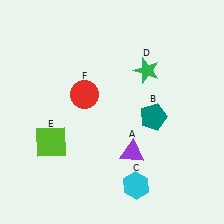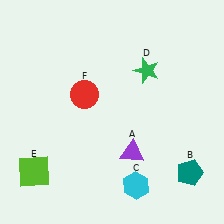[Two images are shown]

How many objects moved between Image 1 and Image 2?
2 objects moved between the two images.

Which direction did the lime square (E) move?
The lime square (E) moved down.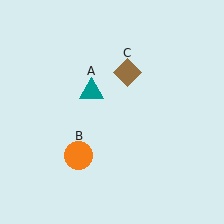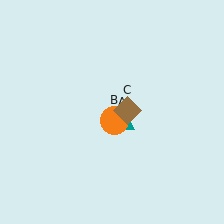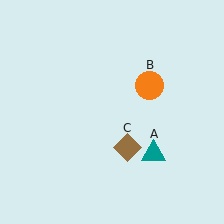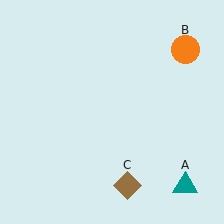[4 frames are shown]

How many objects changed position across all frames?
3 objects changed position: teal triangle (object A), orange circle (object B), brown diamond (object C).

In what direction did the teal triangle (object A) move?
The teal triangle (object A) moved down and to the right.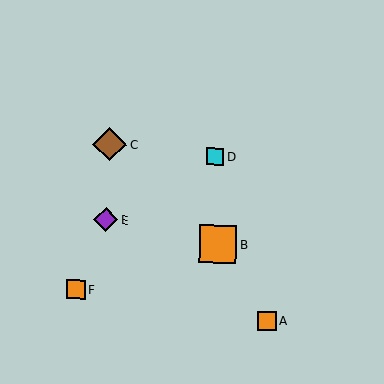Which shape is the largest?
The orange square (labeled B) is the largest.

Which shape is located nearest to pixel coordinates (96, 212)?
The purple diamond (labeled E) at (106, 220) is nearest to that location.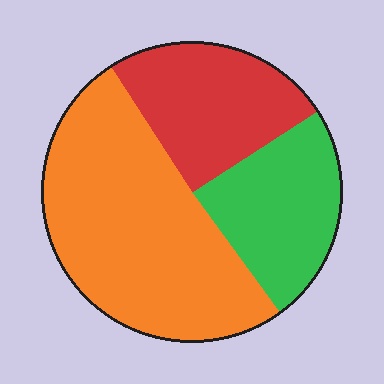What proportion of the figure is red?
Red covers around 25% of the figure.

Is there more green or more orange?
Orange.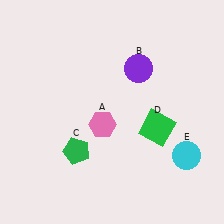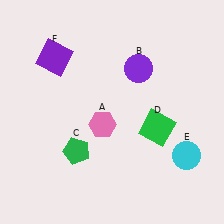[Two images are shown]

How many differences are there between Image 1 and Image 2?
There is 1 difference between the two images.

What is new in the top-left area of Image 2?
A purple square (F) was added in the top-left area of Image 2.